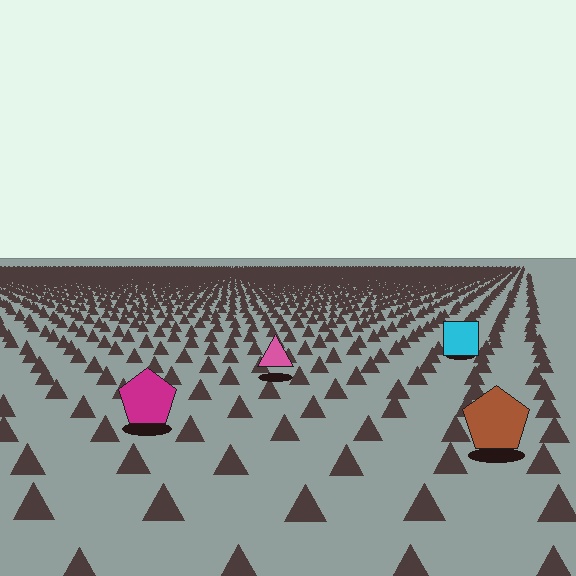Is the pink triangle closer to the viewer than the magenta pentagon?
No. The magenta pentagon is closer — you can tell from the texture gradient: the ground texture is coarser near it.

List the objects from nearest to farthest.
From nearest to farthest: the brown pentagon, the magenta pentagon, the pink triangle, the cyan square.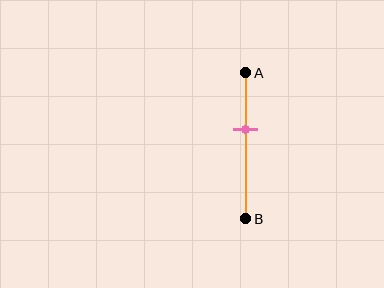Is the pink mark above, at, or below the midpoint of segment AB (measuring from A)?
The pink mark is above the midpoint of segment AB.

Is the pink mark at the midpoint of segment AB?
No, the mark is at about 40% from A, not at the 50% midpoint.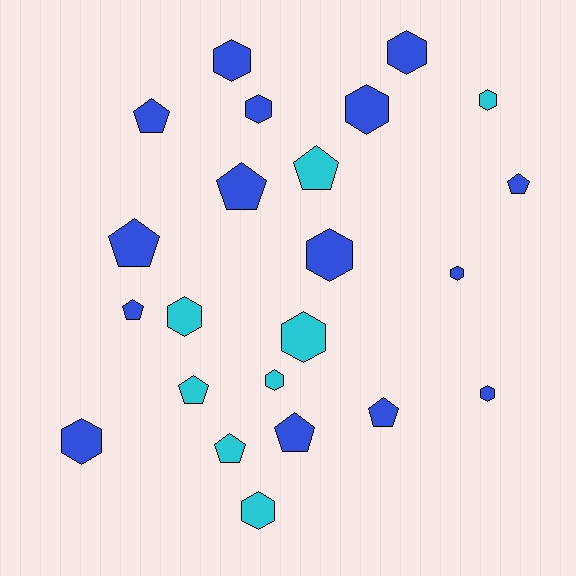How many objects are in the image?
There are 23 objects.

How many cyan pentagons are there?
There are 3 cyan pentagons.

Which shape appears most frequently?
Hexagon, with 13 objects.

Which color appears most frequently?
Blue, with 15 objects.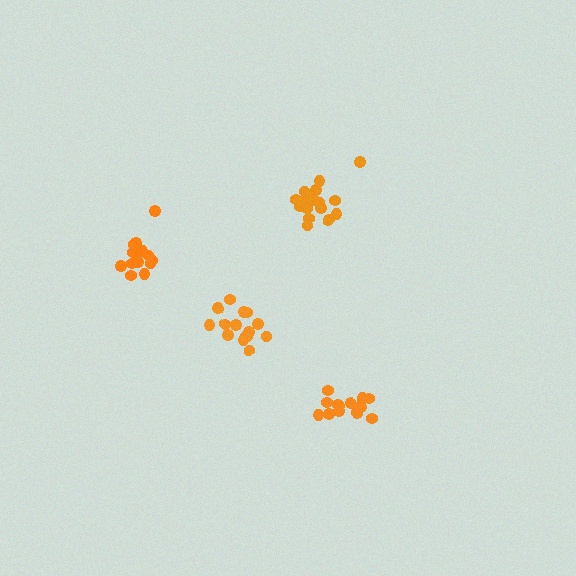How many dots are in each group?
Group 1: 19 dots, Group 2: 15 dots, Group 3: 14 dots, Group 4: 14 dots (62 total).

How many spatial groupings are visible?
There are 4 spatial groupings.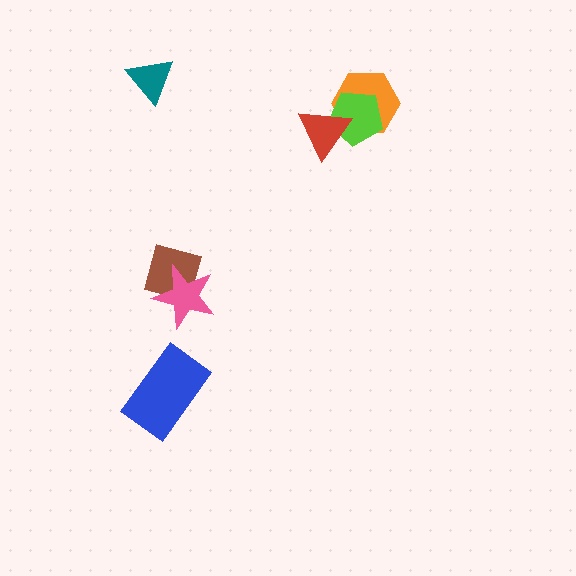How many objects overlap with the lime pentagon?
2 objects overlap with the lime pentagon.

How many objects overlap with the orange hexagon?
2 objects overlap with the orange hexagon.